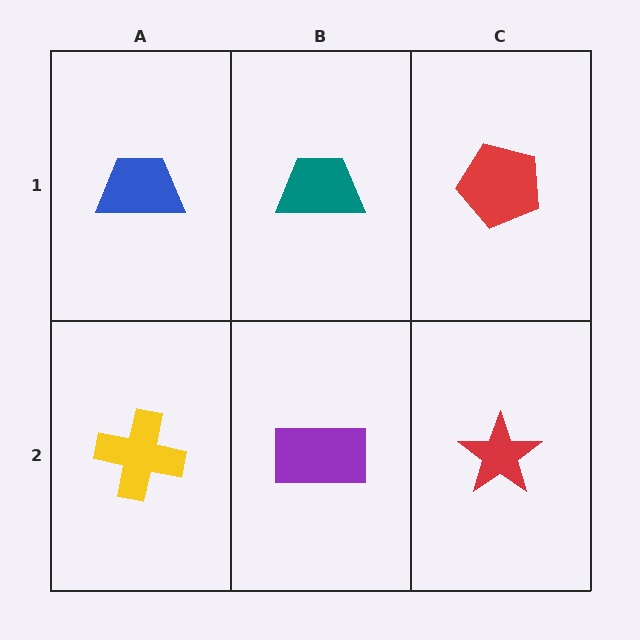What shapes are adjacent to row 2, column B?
A teal trapezoid (row 1, column B), a yellow cross (row 2, column A), a red star (row 2, column C).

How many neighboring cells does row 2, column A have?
2.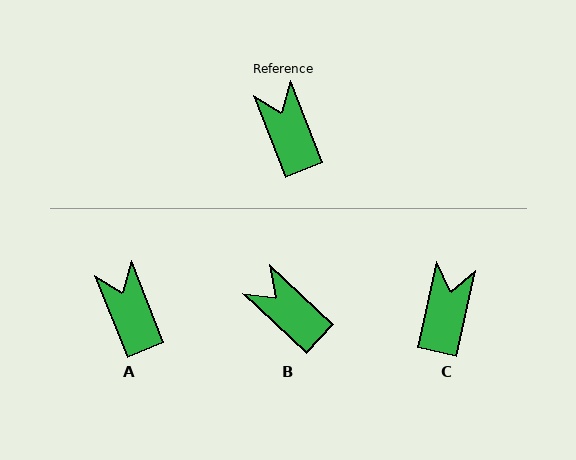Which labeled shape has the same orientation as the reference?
A.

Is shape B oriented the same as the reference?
No, it is off by about 25 degrees.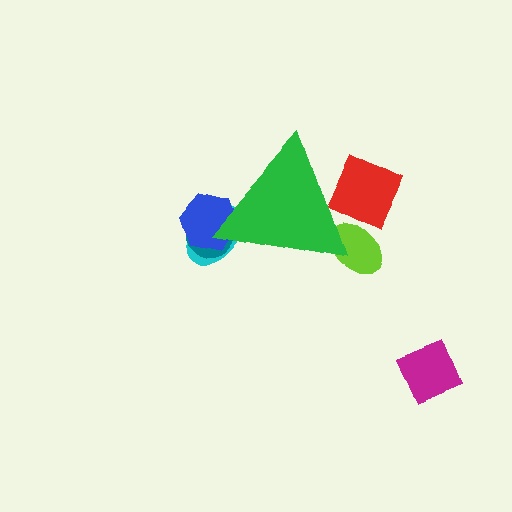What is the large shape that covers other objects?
A green triangle.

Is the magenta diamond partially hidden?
No, the magenta diamond is fully visible.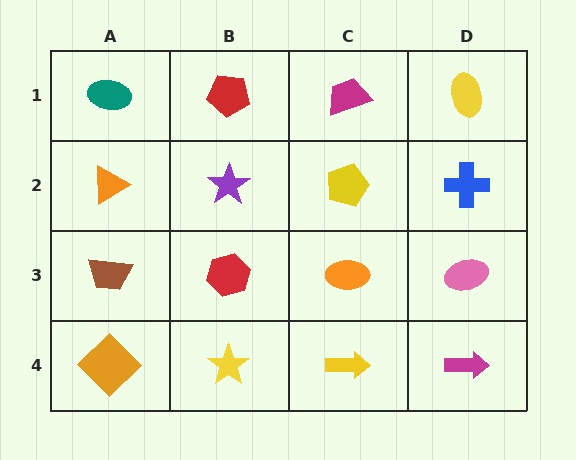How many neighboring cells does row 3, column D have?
3.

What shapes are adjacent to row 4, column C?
An orange ellipse (row 3, column C), a yellow star (row 4, column B), a magenta arrow (row 4, column D).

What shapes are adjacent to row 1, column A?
An orange triangle (row 2, column A), a red pentagon (row 1, column B).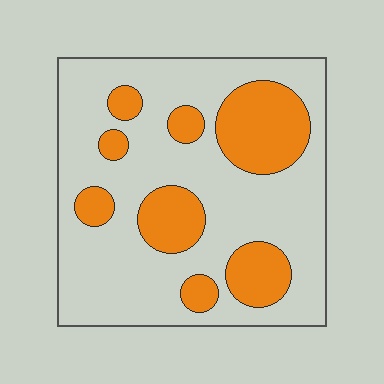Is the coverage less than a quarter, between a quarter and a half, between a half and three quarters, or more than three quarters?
Between a quarter and a half.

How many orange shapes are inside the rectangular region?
8.